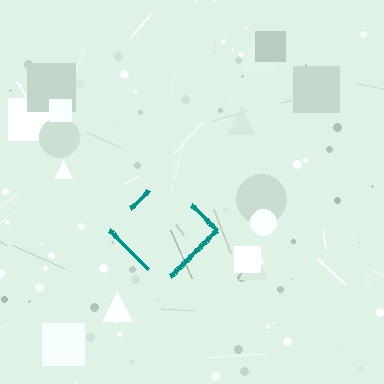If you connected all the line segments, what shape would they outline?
They would outline a diamond.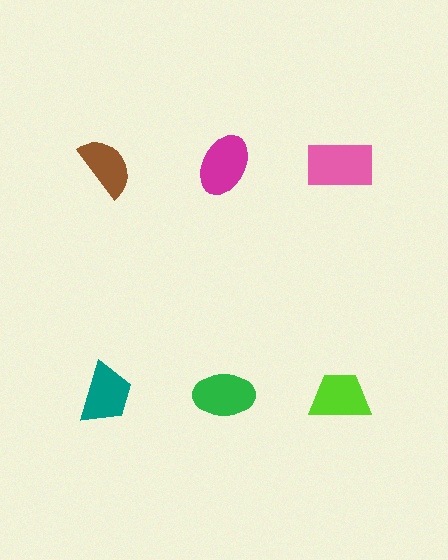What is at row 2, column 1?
A teal trapezoid.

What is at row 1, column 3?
A pink rectangle.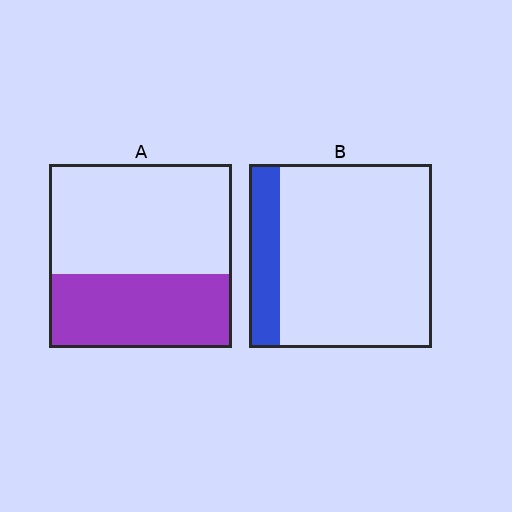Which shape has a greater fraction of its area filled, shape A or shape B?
Shape A.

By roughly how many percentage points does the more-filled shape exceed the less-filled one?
By roughly 25 percentage points (A over B).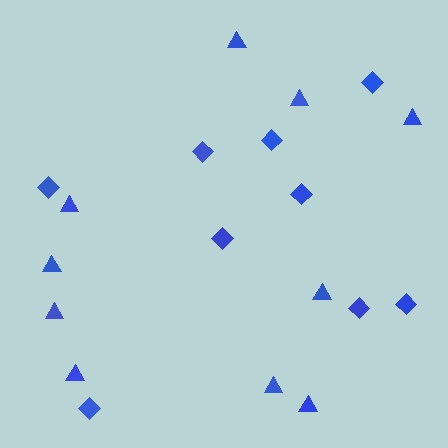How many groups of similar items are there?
There are 2 groups: one group of diamonds (9) and one group of triangles (10).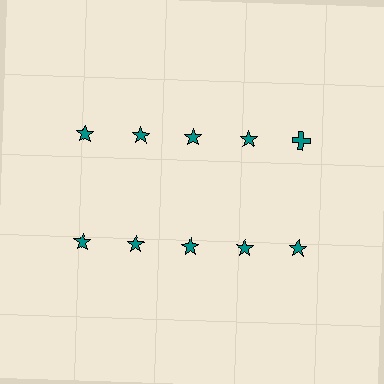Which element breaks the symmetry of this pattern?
The teal cross in the top row, rightmost column breaks the symmetry. All other shapes are teal stars.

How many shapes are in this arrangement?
There are 10 shapes arranged in a grid pattern.